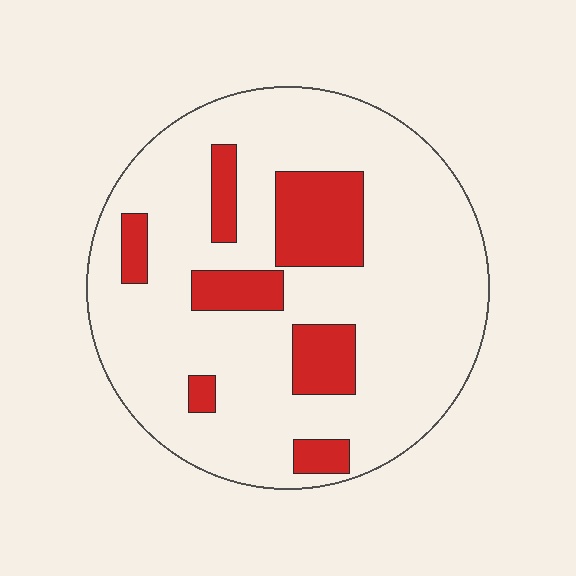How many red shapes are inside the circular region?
7.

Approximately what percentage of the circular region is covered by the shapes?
Approximately 20%.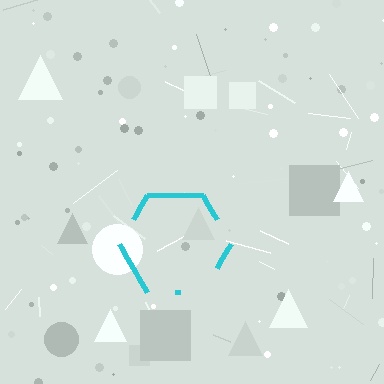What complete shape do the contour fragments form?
The contour fragments form a hexagon.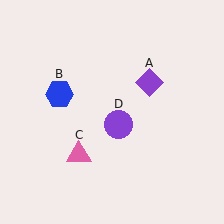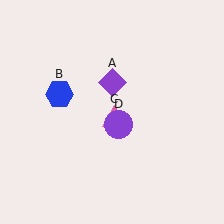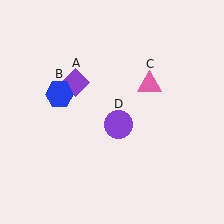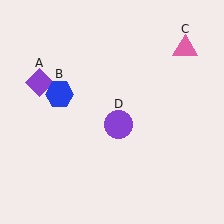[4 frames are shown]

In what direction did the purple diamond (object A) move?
The purple diamond (object A) moved left.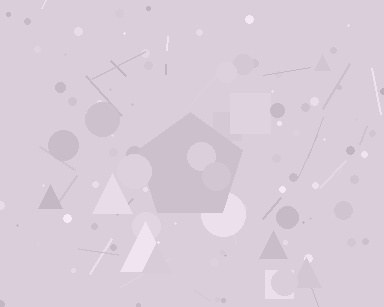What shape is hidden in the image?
A pentagon is hidden in the image.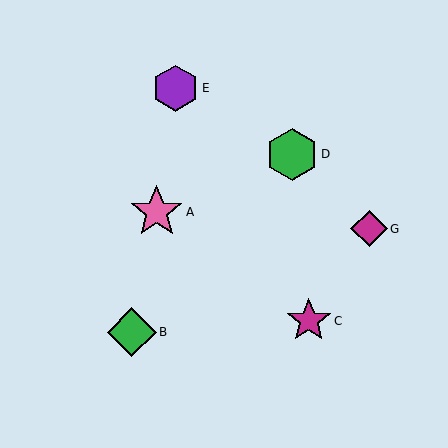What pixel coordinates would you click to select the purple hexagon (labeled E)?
Click at (176, 88) to select the purple hexagon E.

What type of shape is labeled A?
Shape A is a pink star.